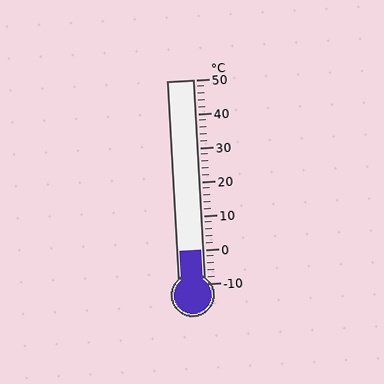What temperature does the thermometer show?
The thermometer shows approximately 0°C.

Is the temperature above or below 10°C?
The temperature is below 10°C.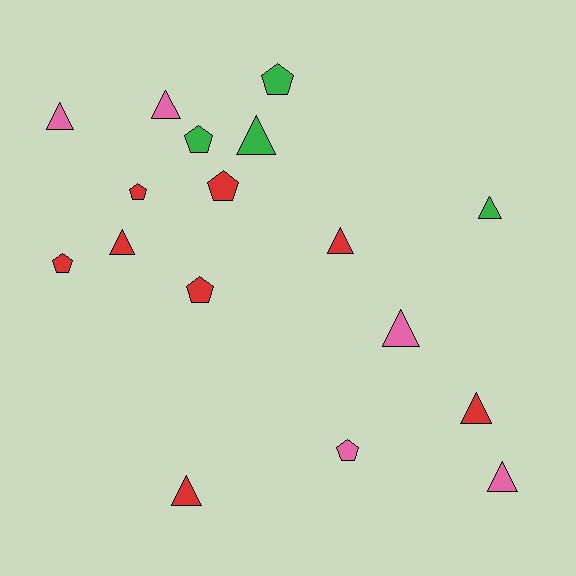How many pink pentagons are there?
There is 1 pink pentagon.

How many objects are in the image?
There are 17 objects.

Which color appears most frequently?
Red, with 8 objects.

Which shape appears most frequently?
Triangle, with 10 objects.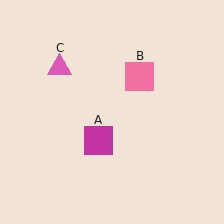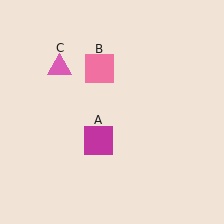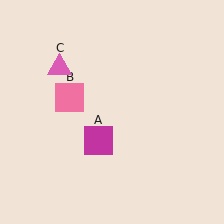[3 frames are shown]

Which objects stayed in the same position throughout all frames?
Magenta square (object A) and pink triangle (object C) remained stationary.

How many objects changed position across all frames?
1 object changed position: pink square (object B).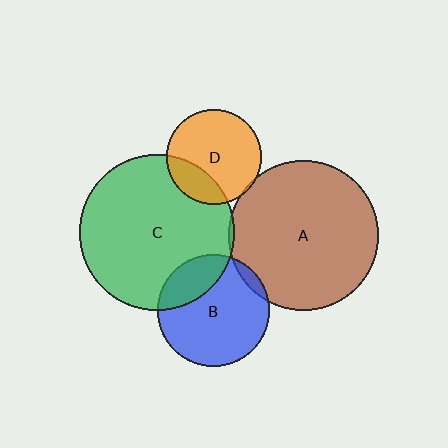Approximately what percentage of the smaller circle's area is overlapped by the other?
Approximately 25%.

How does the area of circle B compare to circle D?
Approximately 1.4 times.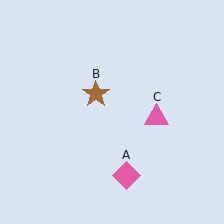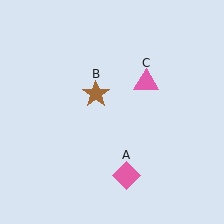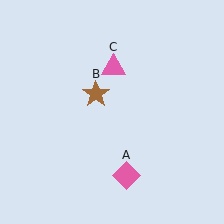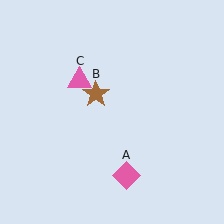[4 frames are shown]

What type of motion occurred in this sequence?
The pink triangle (object C) rotated counterclockwise around the center of the scene.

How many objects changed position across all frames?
1 object changed position: pink triangle (object C).